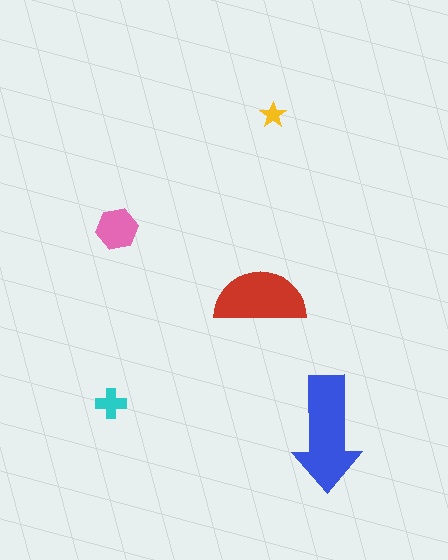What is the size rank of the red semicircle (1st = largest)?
2nd.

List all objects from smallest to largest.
The yellow star, the cyan cross, the pink hexagon, the red semicircle, the blue arrow.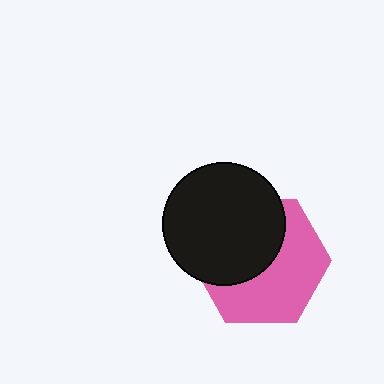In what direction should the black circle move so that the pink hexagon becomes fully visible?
The black circle should move toward the upper-left. That is the shortest direction to clear the overlap and leave the pink hexagon fully visible.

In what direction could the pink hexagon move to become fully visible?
The pink hexagon could move toward the lower-right. That would shift it out from behind the black circle entirely.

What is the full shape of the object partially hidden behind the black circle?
The partially hidden object is a pink hexagon.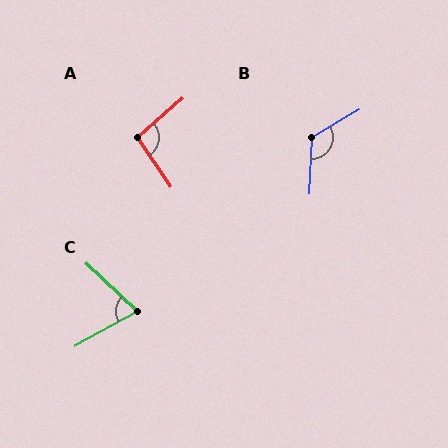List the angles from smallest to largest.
C (72°), A (96°), B (123°).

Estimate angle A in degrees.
Approximately 96 degrees.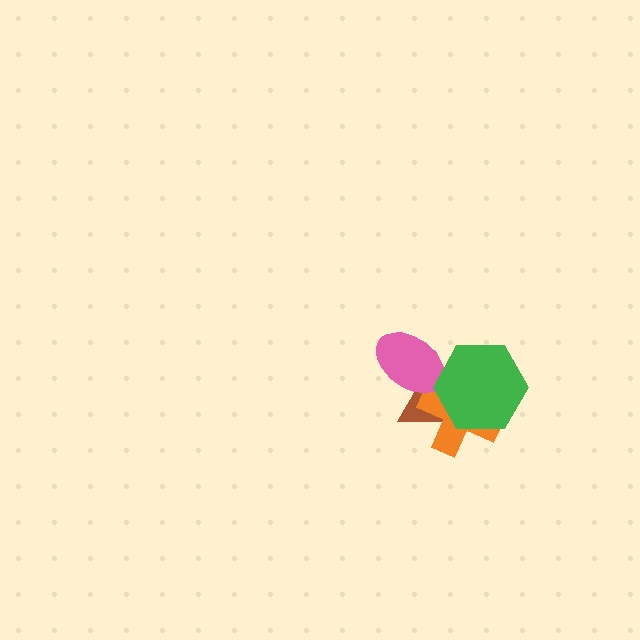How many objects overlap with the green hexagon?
3 objects overlap with the green hexagon.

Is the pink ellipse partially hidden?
Yes, it is partially covered by another shape.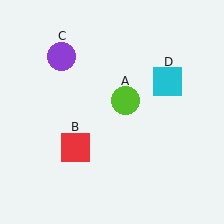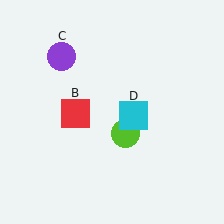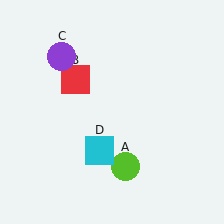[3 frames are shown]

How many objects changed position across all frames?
3 objects changed position: lime circle (object A), red square (object B), cyan square (object D).